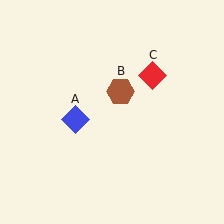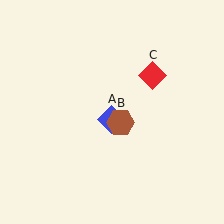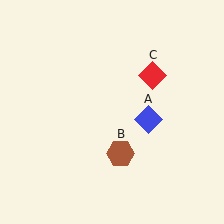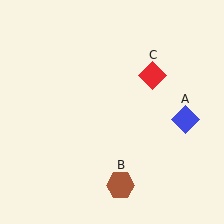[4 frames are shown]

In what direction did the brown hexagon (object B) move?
The brown hexagon (object B) moved down.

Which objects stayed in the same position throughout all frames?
Red diamond (object C) remained stationary.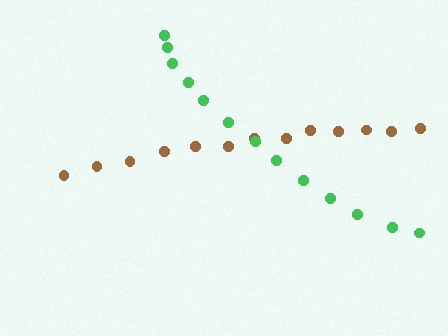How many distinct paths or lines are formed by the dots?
There are 2 distinct paths.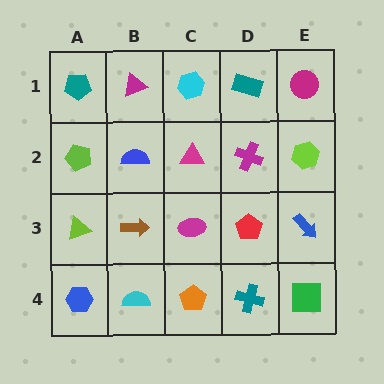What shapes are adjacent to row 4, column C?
A magenta ellipse (row 3, column C), a cyan semicircle (row 4, column B), a teal cross (row 4, column D).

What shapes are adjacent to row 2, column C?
A cyan hexagon (row 1, column C), a magenta ellipse (row 3, column C), a blue semicircle (row 2, column B), a magenta cross (row 2, column D).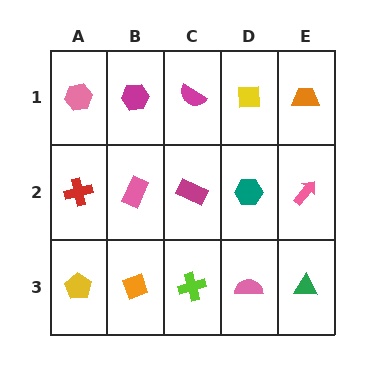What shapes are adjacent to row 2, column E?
An orange trapezoid (row 1, column E), a green triangle (row 3, column E), a teal hexagon (row 2, column D).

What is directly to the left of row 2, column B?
A red cross.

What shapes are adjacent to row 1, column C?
A magenta rectangle (row 2, column C), a magenta hexagon (row 1, column B), a yellow square (row 1, column D).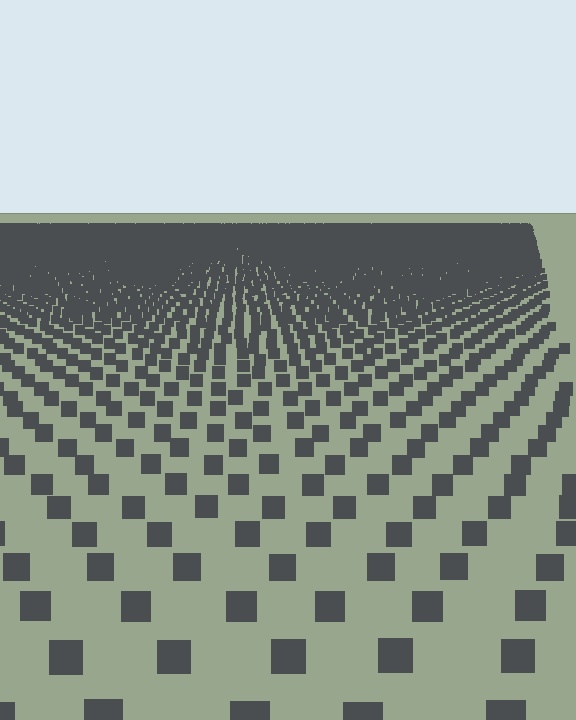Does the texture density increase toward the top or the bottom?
Density increases toward the top.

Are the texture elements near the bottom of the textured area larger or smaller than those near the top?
Larger. Near the bottom, elements are closer to the viewer and appear at a bigger on-screen size.